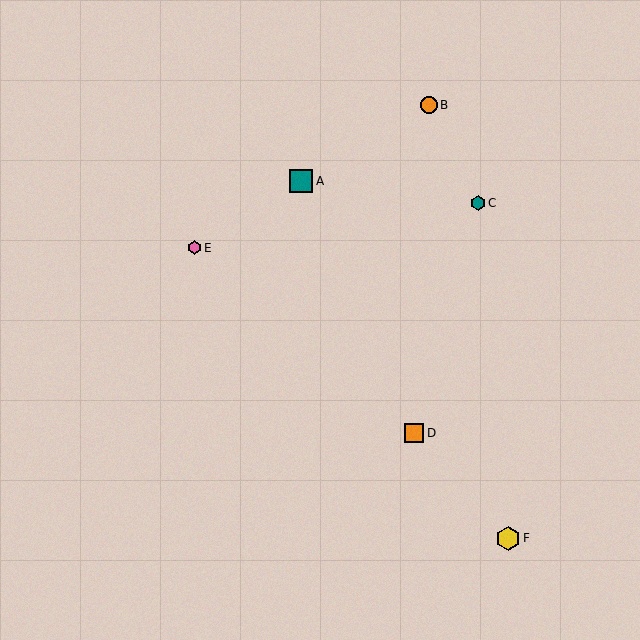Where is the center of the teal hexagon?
The center of the teal hexagon is at (478, 203).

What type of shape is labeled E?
Shape E is a pink hexagon.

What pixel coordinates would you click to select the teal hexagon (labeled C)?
Click at (478, 203) to select the teal hexagon C.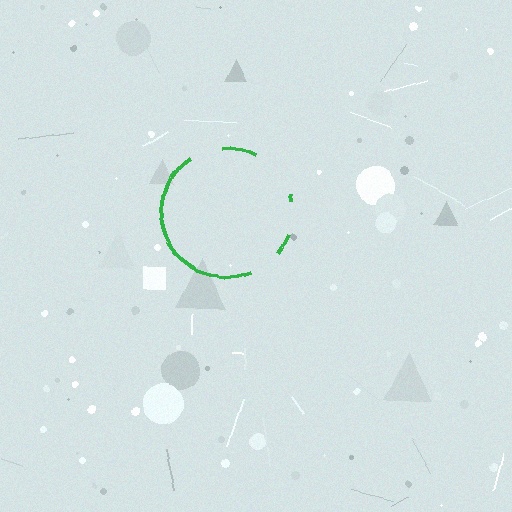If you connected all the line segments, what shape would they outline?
They would outline a circle.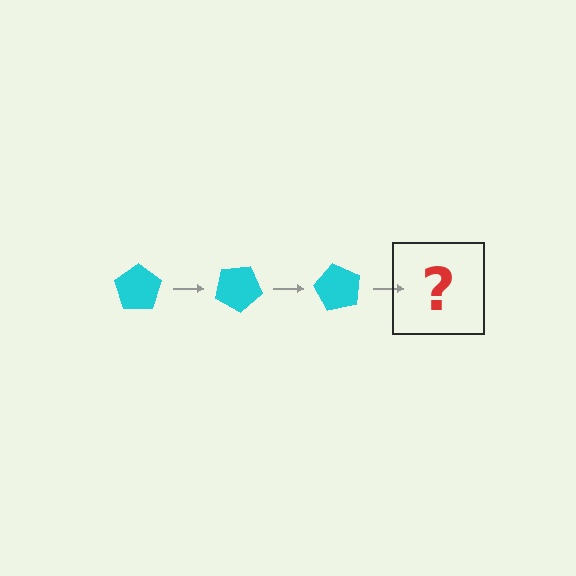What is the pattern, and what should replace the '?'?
The pattern is that the pentagon rotates 30 degrees each step. The '?' should be a cyan pentagon rotated 90 degrees.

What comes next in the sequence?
The next element should be a cyan pentagon rotated 90 degrees.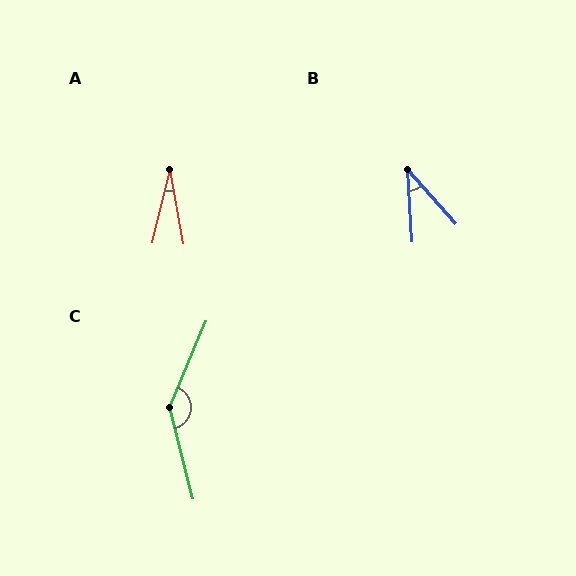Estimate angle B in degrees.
Approximately 38 degrees.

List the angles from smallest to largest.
A (23°), B (38°), C (143°).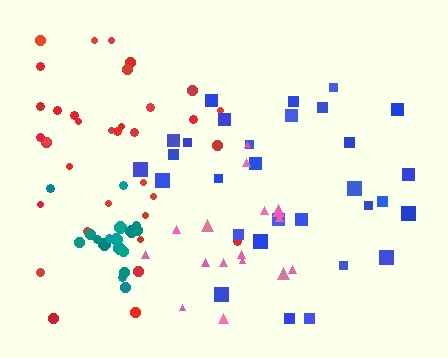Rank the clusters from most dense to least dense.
teal, red, blue, pink.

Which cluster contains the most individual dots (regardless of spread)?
Red (35).